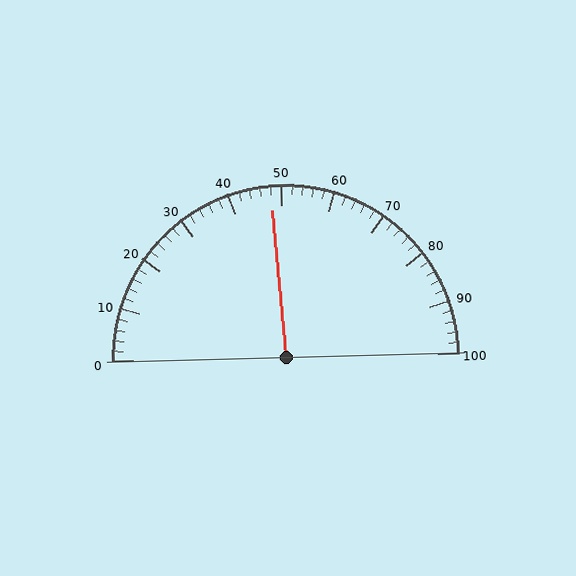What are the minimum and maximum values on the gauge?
The gauge ranges from 0 to 100.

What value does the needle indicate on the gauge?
The needle indicates approximately 48.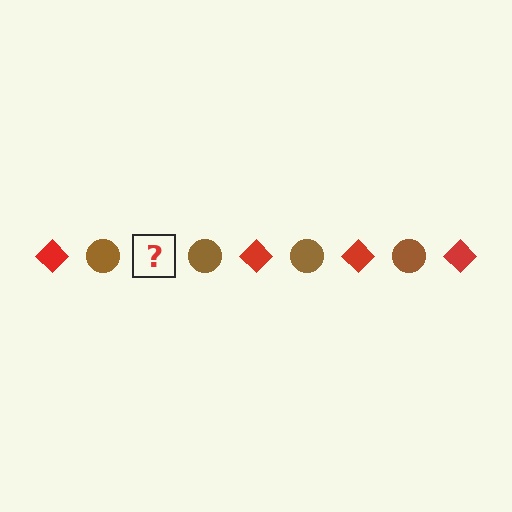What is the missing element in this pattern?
The missing element is a red diamond.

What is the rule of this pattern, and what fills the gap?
The rule is that the pattern alternates between red diamond and brown circle. The gap should be filled with a red diamond.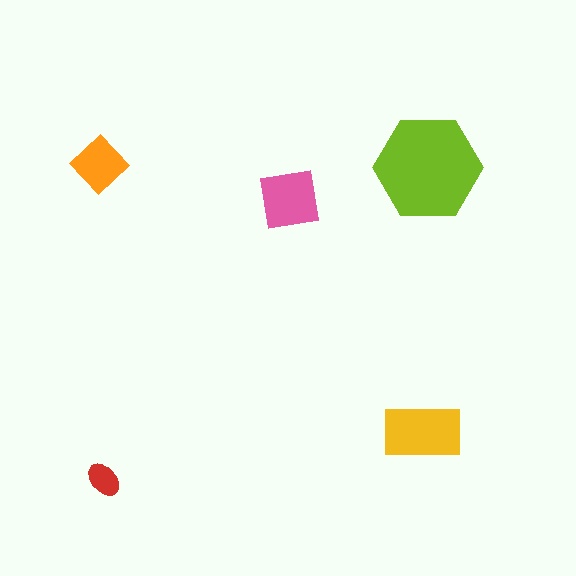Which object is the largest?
The lime hexagon.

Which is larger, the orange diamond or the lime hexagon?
The lime hexagon.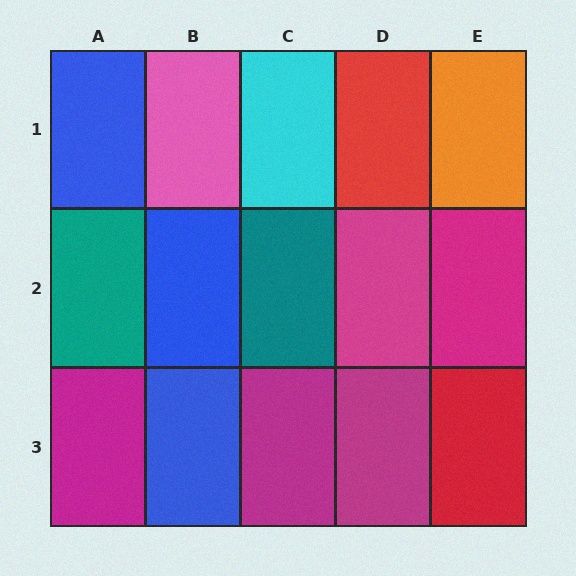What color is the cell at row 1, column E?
Orange.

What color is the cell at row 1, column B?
Pink.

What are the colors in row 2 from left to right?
Teal, blue, teal, magenta, magenta.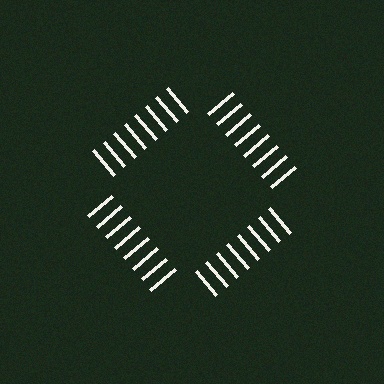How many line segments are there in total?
32 — 8 along each of the 4 edges.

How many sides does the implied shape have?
4 sides — the line-ends trace a square.